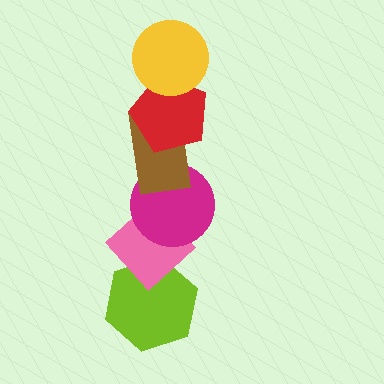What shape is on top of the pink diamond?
The magenta circle is on top of the pink diamond.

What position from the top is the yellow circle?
The yellow circle is 1st from the top.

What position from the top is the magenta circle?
The magenta circle is 4th from the top.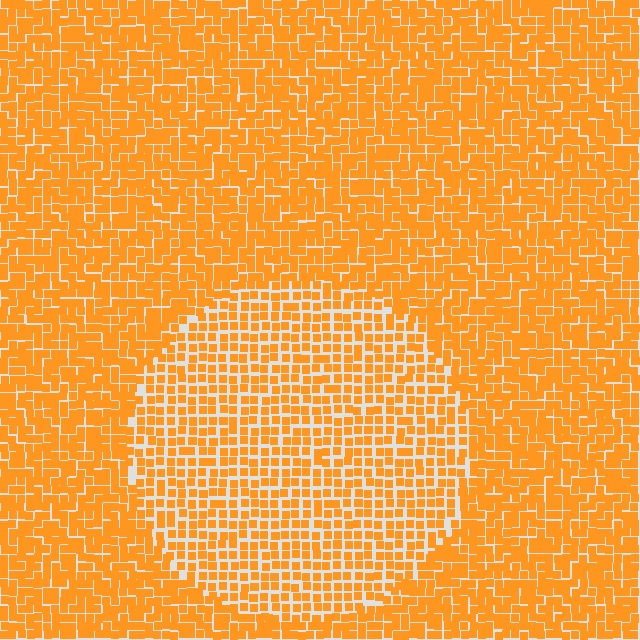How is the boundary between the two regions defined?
The boundary is defined by a change in element density (approximately 1.5x ratio). All elements are the same color, size, and shape.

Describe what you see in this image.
The image contains small orange elements arranged at two different densities. A circle-shaped region is visible where the elements are less densely packed than the surrounding area.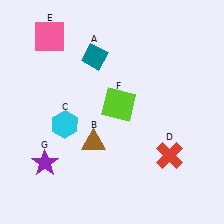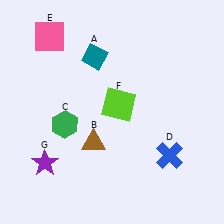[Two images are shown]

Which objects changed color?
C changed from cyan to green. D changed from red to blue.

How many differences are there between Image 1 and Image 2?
There are 2 differences between the two images.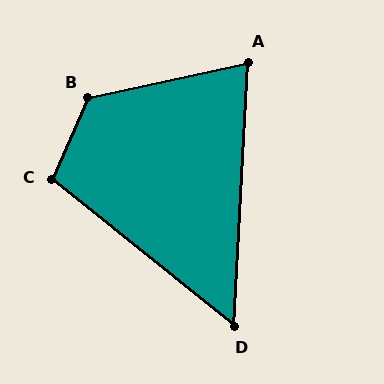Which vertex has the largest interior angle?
B, at approximately 126 degrees.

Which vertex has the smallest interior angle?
D, at approximately 54 degrees.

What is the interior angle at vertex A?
Approximately 75 degrees (acute).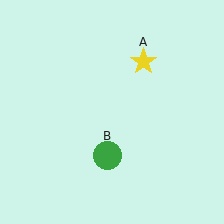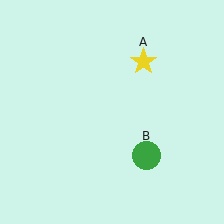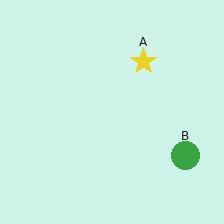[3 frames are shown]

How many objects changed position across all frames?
1 object changed position: green circle (object B).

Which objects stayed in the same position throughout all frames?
Yellow star (object A) remained stationary.